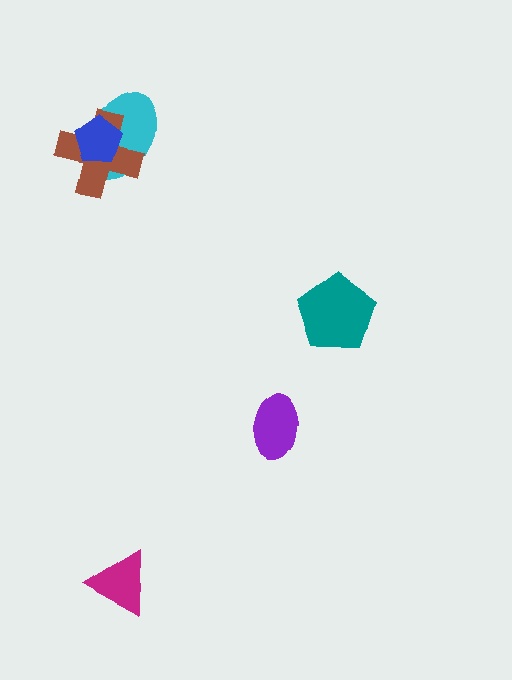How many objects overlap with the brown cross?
2 objects overlap with the brown cross.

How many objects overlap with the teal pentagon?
0 objects overlap with the teal pentagon.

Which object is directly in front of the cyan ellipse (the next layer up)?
The brown cross is directly in front of the cyan ellipse.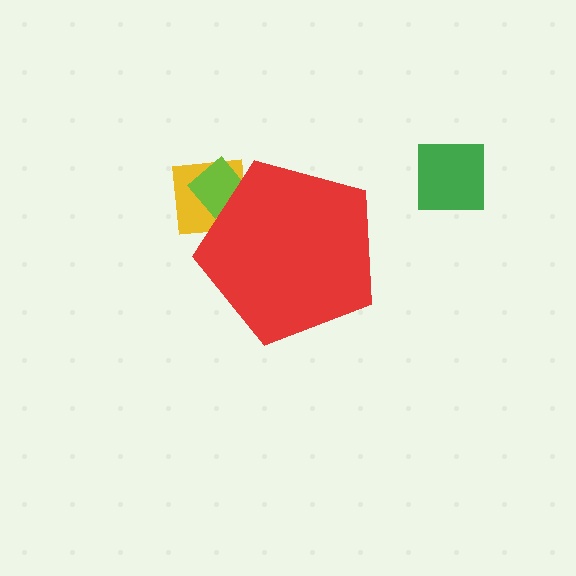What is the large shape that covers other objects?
A red pentagon.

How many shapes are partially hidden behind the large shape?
2 shapes are partially hidden.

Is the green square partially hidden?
No, the green square is fully visible.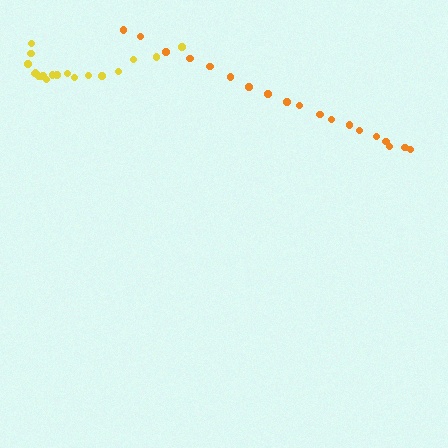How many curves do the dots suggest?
There are 2 distinct paths.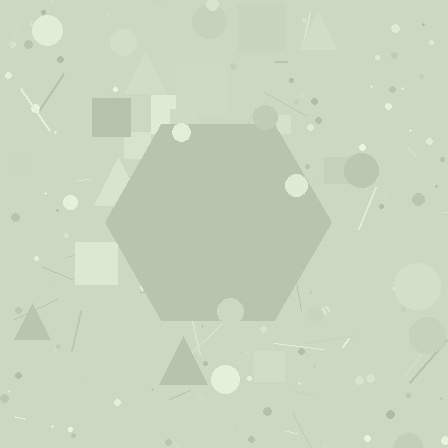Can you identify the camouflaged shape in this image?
The camouflaged shape is a hexagon.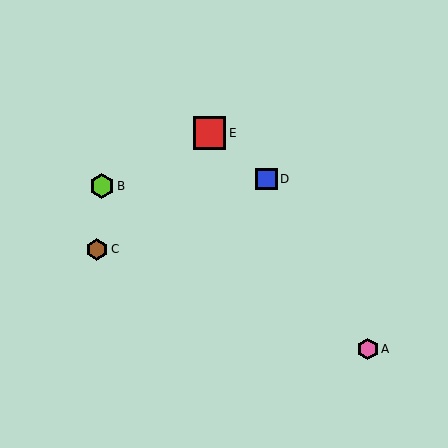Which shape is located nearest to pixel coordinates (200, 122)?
The red square (labeled E) at (209, 133) is nearest to that location.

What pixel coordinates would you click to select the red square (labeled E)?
Click at (209, 133) to select the red square E.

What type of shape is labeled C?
Shape C is a brown hexagon.